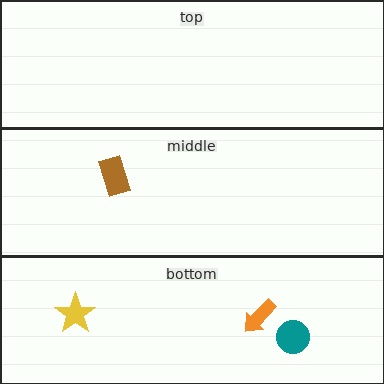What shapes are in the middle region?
The brown rectangle.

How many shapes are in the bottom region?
3.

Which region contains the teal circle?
The bottom region.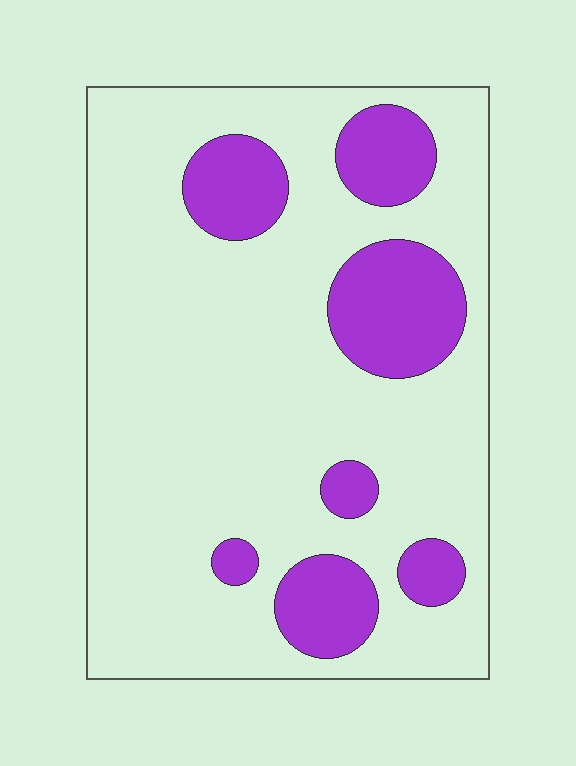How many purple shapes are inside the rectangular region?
7.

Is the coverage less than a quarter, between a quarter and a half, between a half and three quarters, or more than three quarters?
Less than a quarter.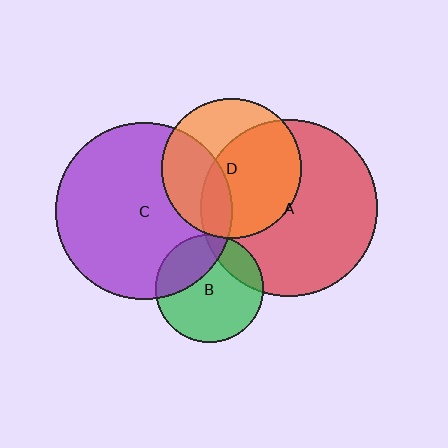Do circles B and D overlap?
Yes.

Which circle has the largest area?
Circle A (red).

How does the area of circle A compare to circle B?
Approximately 2.7 times.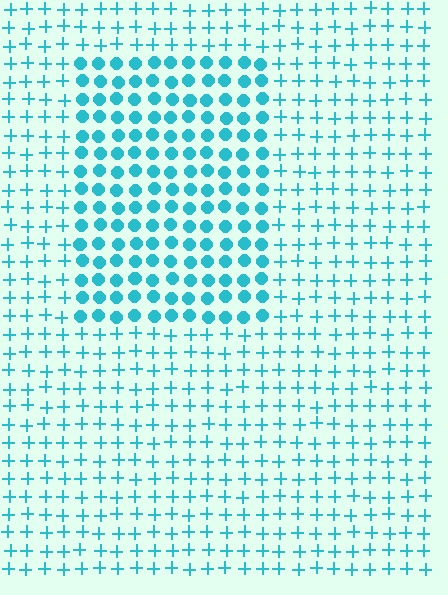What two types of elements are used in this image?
The image uses circles inside the rectangle region and plus signs outside it.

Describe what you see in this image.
The image is filled with small cyan elements arranged in a uniform grid. A rectangle-shaped region contains circles, while the surrounding area contains plus signs. The boundary is defined purely by the change in element shape.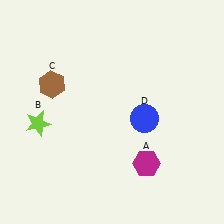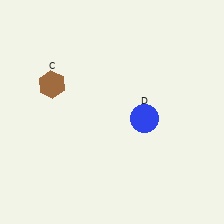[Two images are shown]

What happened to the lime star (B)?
The lime star (B) was removed in Image 2. It was in the bottom-left area of Image 1.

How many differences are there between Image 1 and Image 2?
There are 2 differences between the two images.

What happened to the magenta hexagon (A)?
The magenta hexagon (A) was removed in Image 2. It was in the bottom-right area of Image 1.